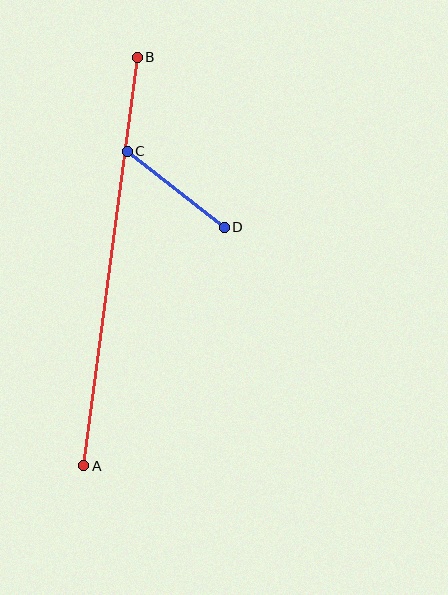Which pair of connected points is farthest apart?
Points A and B are farthest apart.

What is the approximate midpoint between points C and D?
The midpoint is at approximately (176, 189) pixels.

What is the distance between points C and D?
The distance is approximately 123 pixels.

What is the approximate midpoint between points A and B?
The midpoint is at approximately (111, 262) pixels.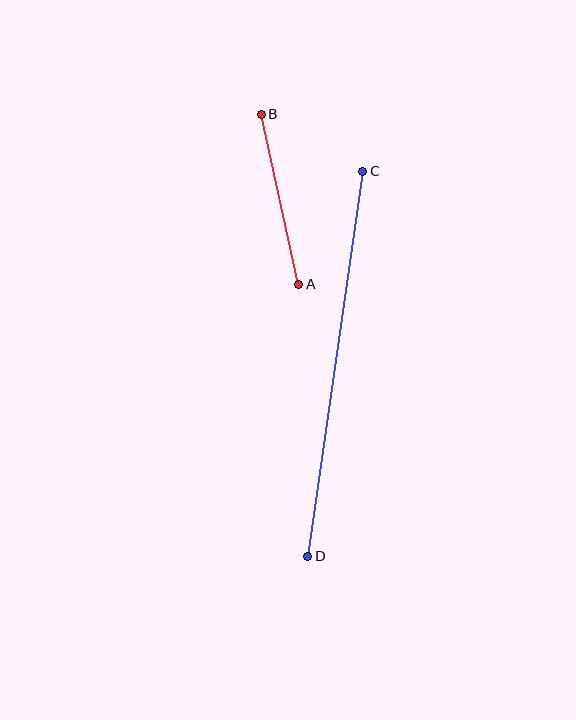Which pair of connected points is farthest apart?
Points C and D are farthest apart.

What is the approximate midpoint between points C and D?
The midpoint is at approximately (335, 364) pixels.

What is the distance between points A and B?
The distance is approximately 174 pixels.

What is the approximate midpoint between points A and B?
The midpoint is at approximately (280, 199) pixels.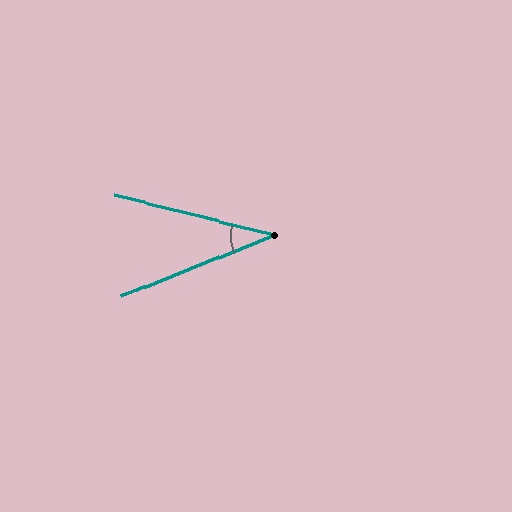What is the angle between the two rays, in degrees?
Approximately 35 degrees.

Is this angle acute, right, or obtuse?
It is acute.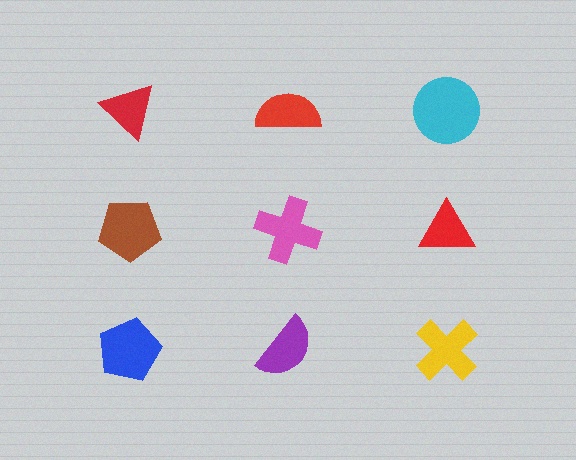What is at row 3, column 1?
A blue pentagon.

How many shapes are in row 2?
3 shapes.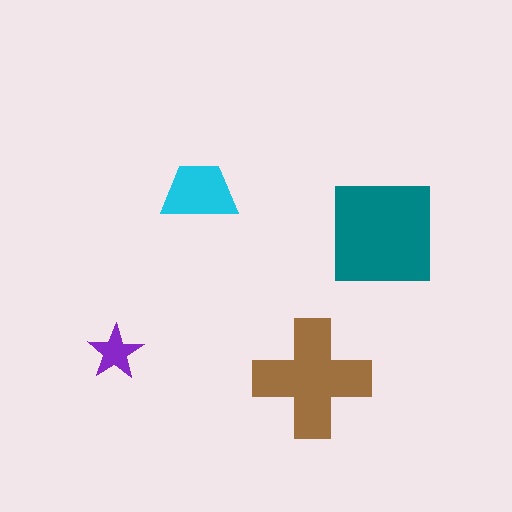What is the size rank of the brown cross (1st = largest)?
2nd.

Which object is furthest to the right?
The teal square is rightmost.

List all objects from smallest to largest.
The purple star, the cyan trapezoid, the brown cross, the teal square.